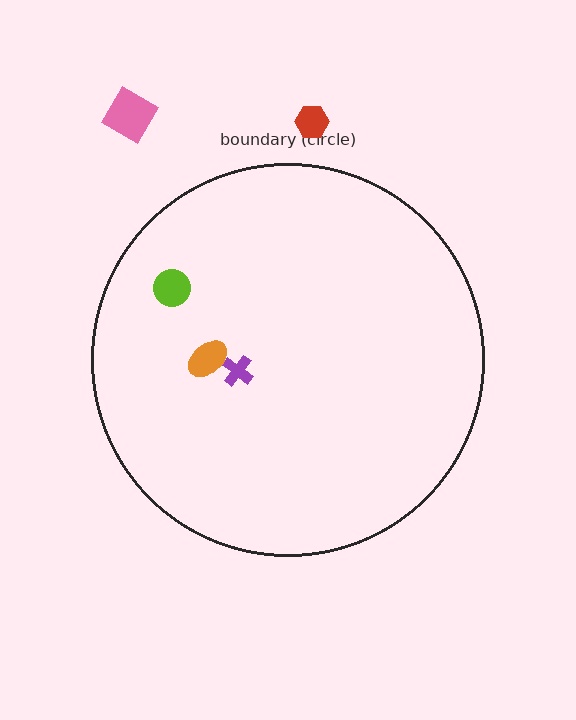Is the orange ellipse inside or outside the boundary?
Inside.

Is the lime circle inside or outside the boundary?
Inside.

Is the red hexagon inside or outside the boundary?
Outside.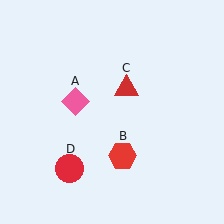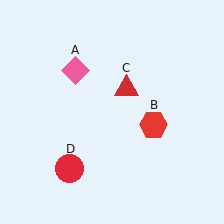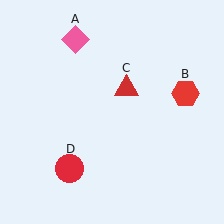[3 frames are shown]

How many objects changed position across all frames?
2 objects changed position: pink diamond (object A), red hexagon (object B).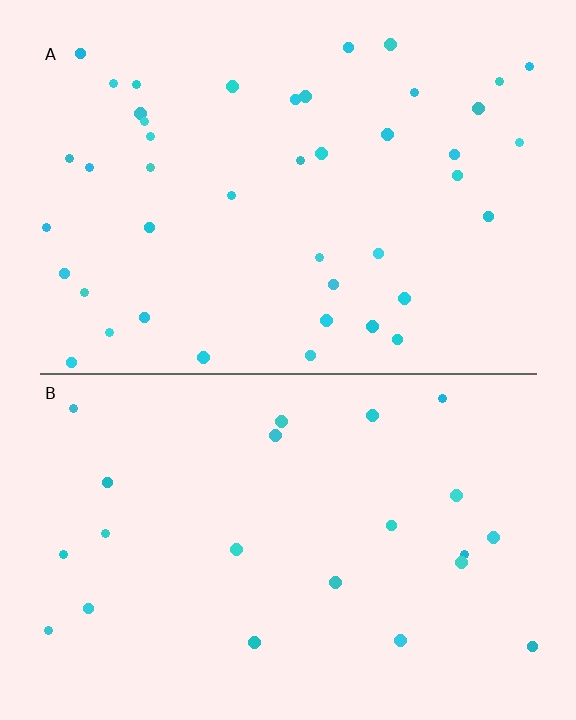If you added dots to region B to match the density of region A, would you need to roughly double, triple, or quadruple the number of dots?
Approximately double.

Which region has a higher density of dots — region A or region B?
A (the top).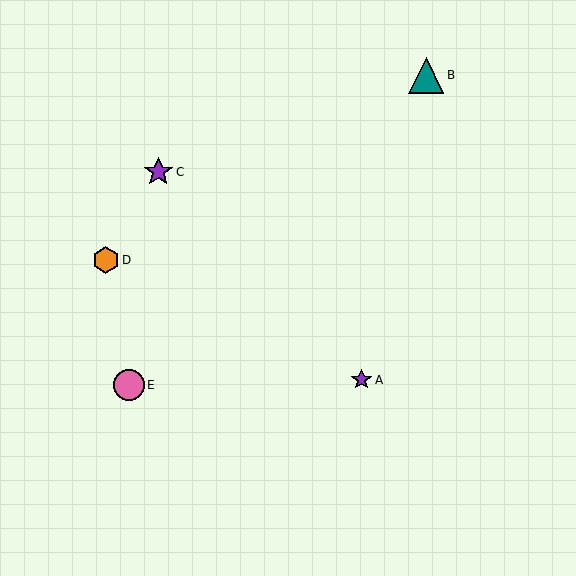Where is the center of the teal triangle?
The center of the teal triangle is at (426, 75).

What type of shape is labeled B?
Shape B is a teal triangle.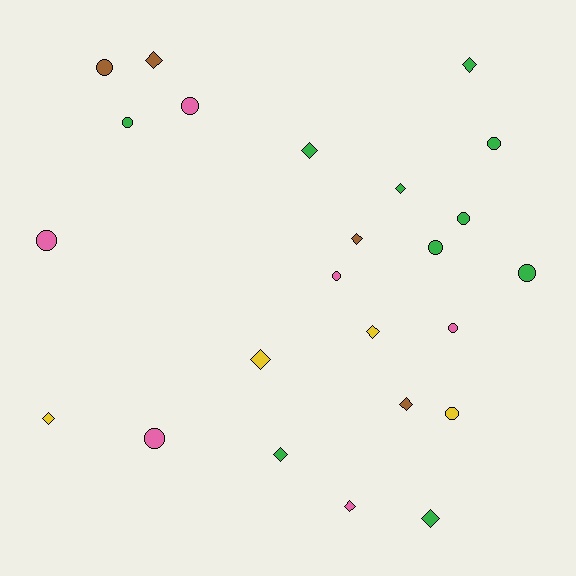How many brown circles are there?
There is 1 brown circle.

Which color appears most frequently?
Green, with 10 objects.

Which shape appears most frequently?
Diamond, with 12 objects.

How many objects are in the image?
There are 24 objects.